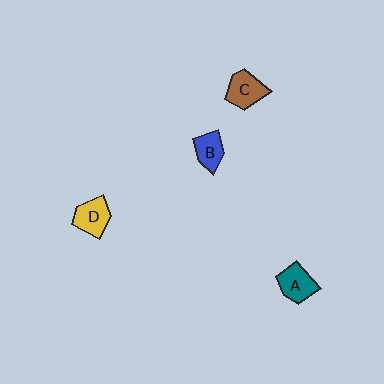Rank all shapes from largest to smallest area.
From largest to smallest: C (brown), A (teal), D (yellow), B (blue).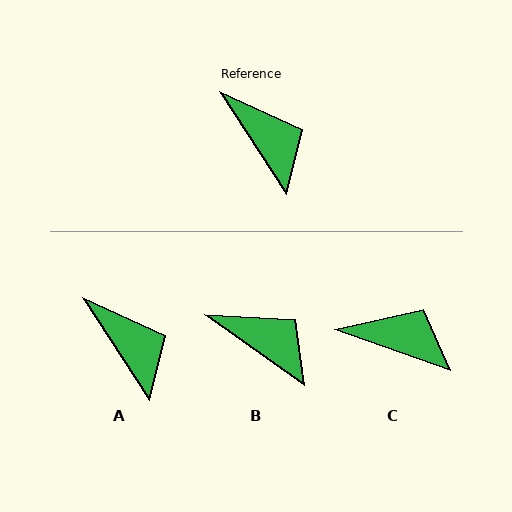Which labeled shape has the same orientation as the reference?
A.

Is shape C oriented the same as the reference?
No, it is off by about 38 degrees.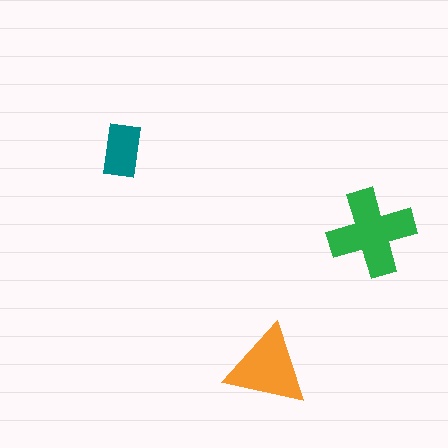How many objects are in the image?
There are 3 objects in the image.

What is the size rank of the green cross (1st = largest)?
1st.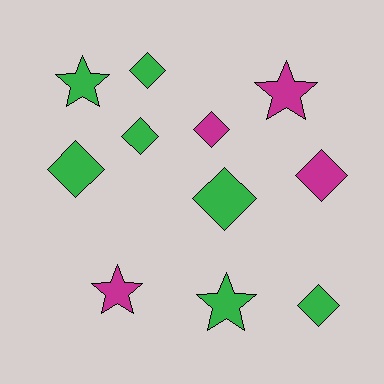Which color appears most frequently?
Green, with 7 objects.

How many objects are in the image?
There are 11 objects.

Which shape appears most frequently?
Diamond, with 7 objects.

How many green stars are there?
There are 2 green stars.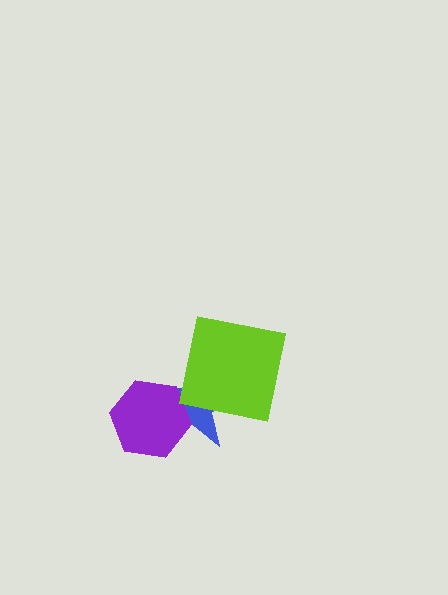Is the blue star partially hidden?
Yes, it is partially covered by another shape.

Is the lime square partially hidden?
No, no other shape covers it.